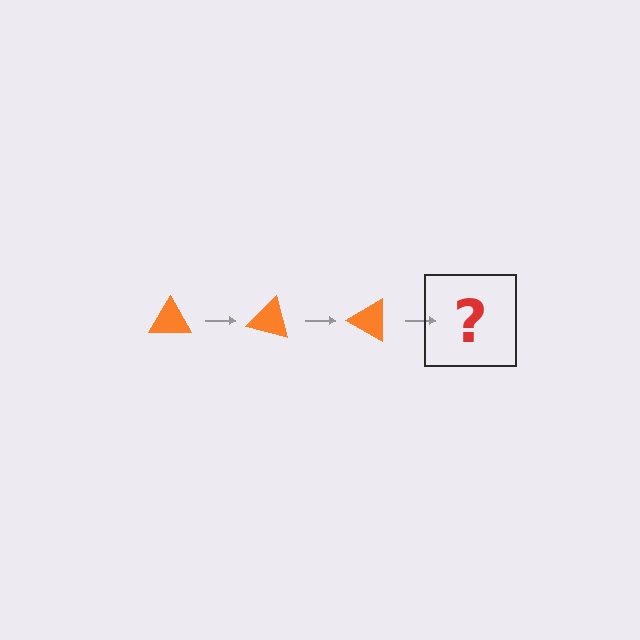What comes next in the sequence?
The next element should be an orange triangle rotated 45 degrees.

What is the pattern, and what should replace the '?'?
The pattern is that the triangle rotates 15 degrees each step. The '?' should be an orange triangle rotated 45 degrees.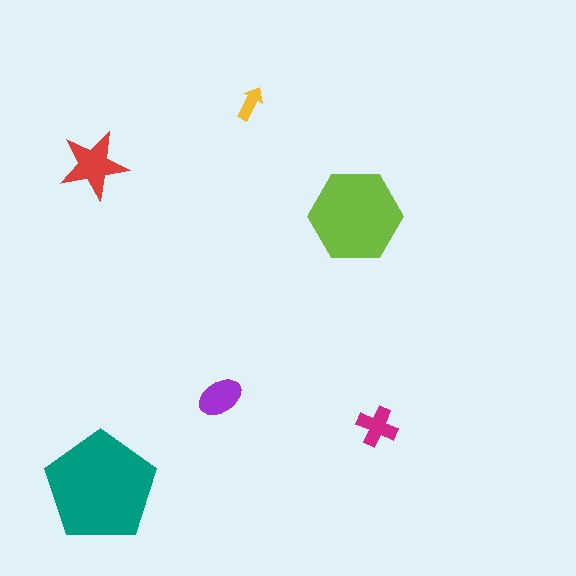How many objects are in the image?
There are 6 objects in the image.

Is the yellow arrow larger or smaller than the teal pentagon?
Smaller.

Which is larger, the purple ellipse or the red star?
The red star.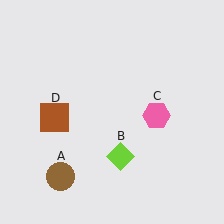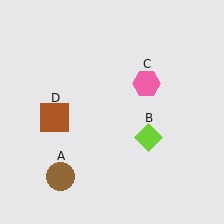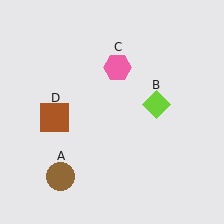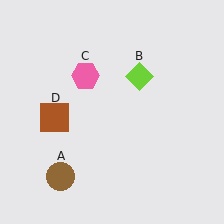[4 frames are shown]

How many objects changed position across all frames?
2 objects changed position: lime diamond (object B), pink hexagon (object C).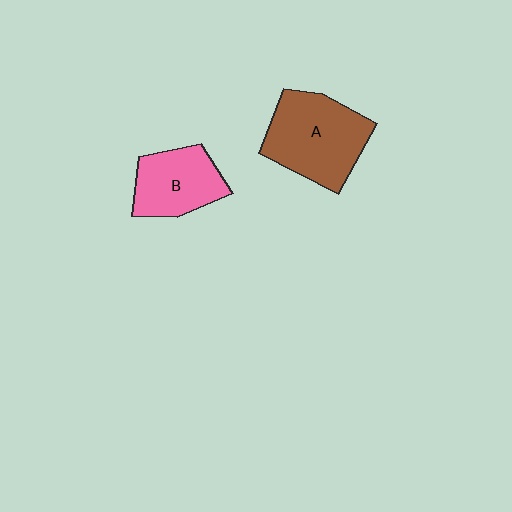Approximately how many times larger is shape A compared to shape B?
Approximately 1.4 times.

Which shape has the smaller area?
Shape B (pink).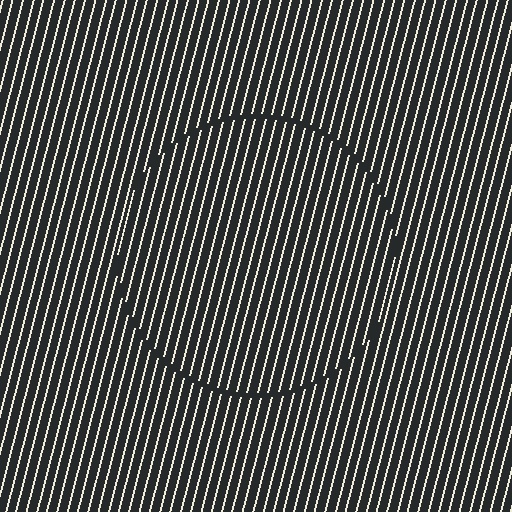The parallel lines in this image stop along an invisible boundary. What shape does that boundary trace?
An illusory circle. The interior of the shape contains the same grating, shifted by half a period — the contour is defined by the phase discontinuity where line-ends from the inner and outer gratings abut.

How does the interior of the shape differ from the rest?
The interior of the shape contains the same grating, shifted by half a period — the contour is defined by the phase discontinuity where line-ends from the inner and outer gratings abut.